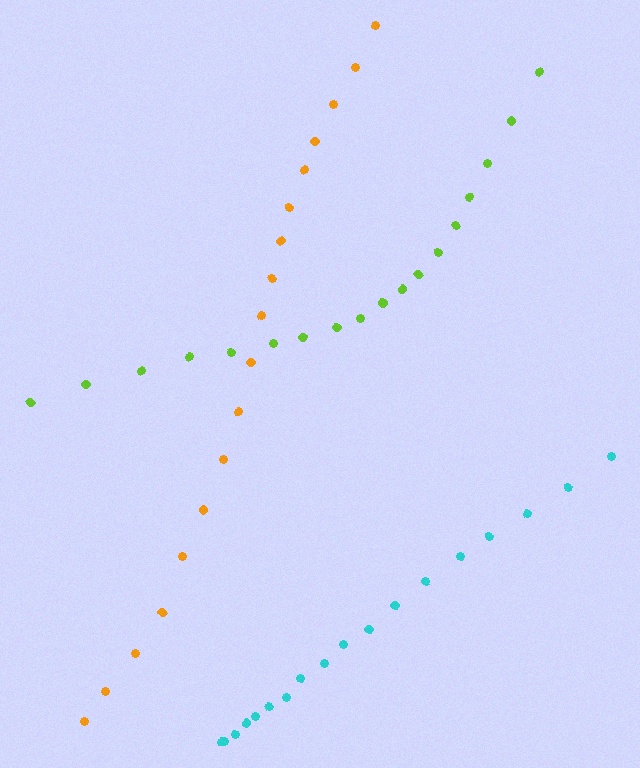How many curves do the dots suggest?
There are 3 distinct paths.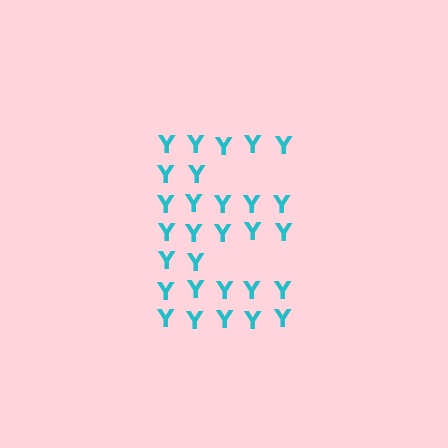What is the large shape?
The large shape is the letter E.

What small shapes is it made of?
It is made of small letter Y's.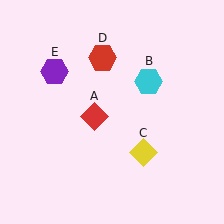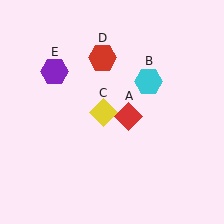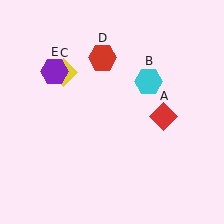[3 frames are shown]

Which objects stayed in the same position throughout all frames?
Cyan hexagon (object B) and red hexagon (object D) and purple hexagon (object E) remained stationary.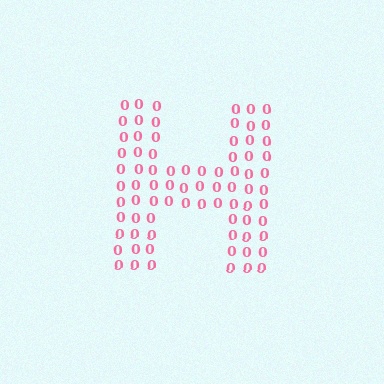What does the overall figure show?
The overall figure shows the letter H.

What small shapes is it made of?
It is made of small digit 0's.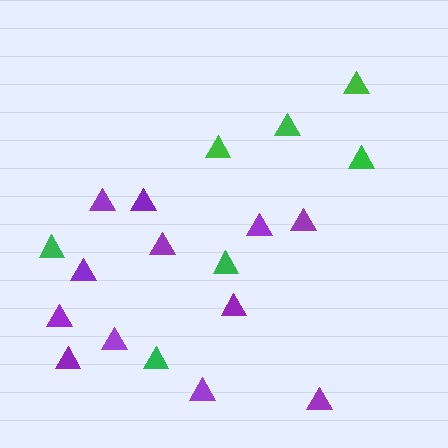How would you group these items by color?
There are 2 groups: one group of purple triangles (12) and one group of green triangles (7).